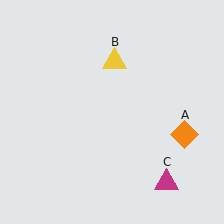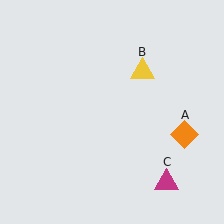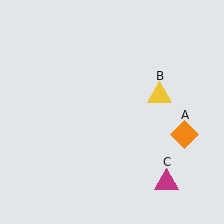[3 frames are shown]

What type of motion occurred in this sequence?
The yellow triangle (object B) rotated clockwise around the center of the scene.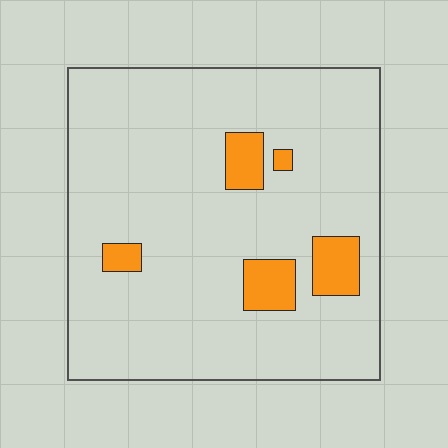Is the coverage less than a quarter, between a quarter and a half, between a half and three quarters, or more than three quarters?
Less than a quarter.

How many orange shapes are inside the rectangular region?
5.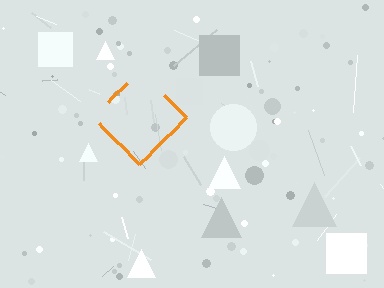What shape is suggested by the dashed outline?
The dashed outline suggests a diamond.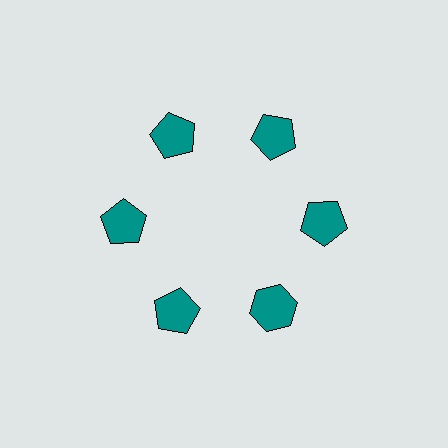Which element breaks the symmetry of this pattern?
The teal hexagon at roughly the 5 o'clock position breaks the symmetry. All other shapes are teal pentagons.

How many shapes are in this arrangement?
There are 6 shapes arranged in a ring pattern.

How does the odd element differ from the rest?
It has a different shape: hexagon instead of pentagon.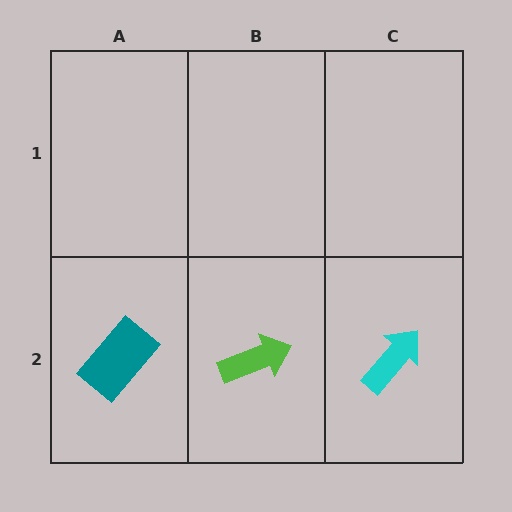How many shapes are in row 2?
3 shapes.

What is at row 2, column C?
A cyan arrow.